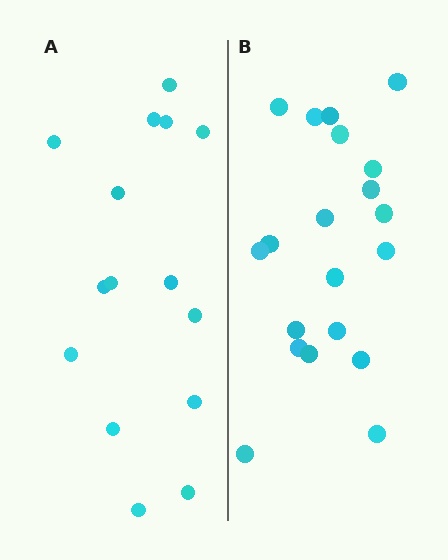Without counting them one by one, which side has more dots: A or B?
Region B (the right region) has more dots.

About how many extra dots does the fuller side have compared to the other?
Region B has about 5 more dots than region A.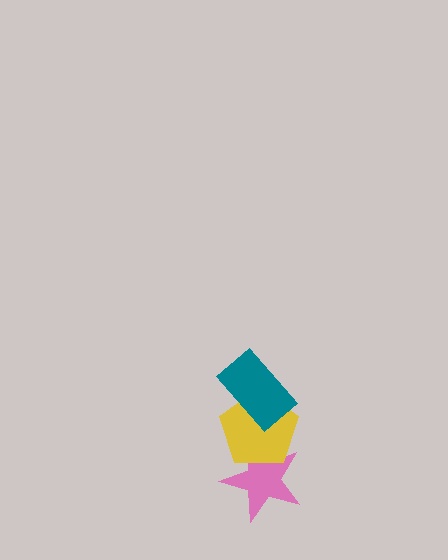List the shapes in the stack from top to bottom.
From top to bottom: the teal rectangle, the yellow pentagon, the pink star.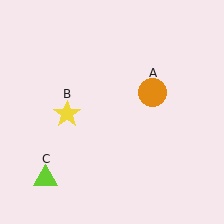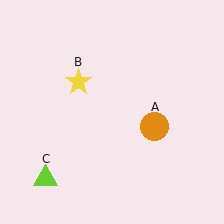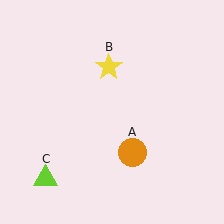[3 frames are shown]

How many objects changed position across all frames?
2 objects changed position: orange circle (object A), yellow star (object B).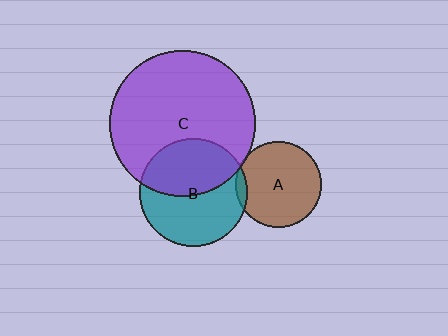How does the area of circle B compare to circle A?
Approximately 1.6 times.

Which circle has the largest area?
Circle C (purple).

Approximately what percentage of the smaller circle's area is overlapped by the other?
Approximately 45%.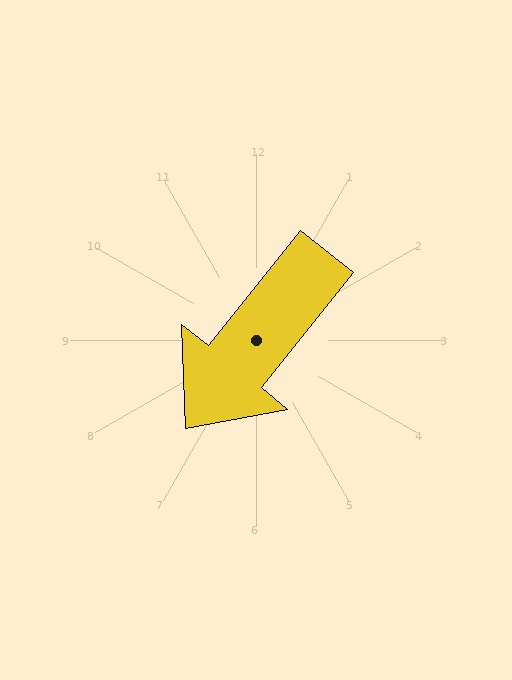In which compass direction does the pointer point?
Southwest.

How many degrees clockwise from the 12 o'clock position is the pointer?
Approximately 219 degrees.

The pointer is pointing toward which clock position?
Roughly 7 o'clock.